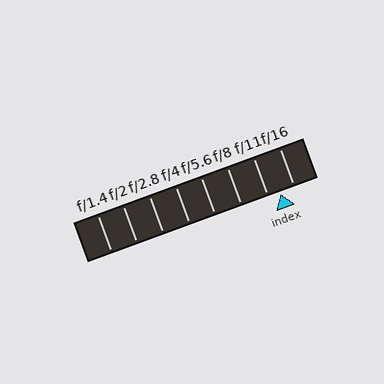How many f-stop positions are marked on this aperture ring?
There are 8 f-stop positions marked.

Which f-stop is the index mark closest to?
The index mark is closest to f/11.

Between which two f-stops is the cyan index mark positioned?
The index mark is between f/11 and f/16.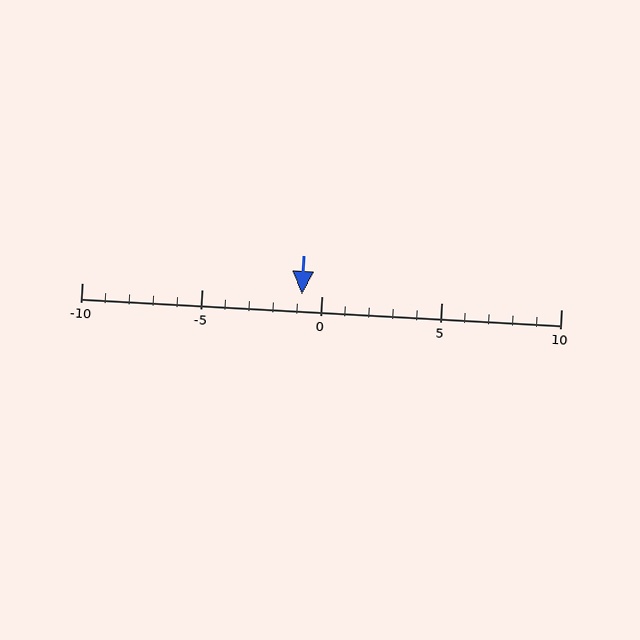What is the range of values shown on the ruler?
The ruler shows values from -10 to 10.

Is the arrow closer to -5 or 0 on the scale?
The arrow is closer to 0.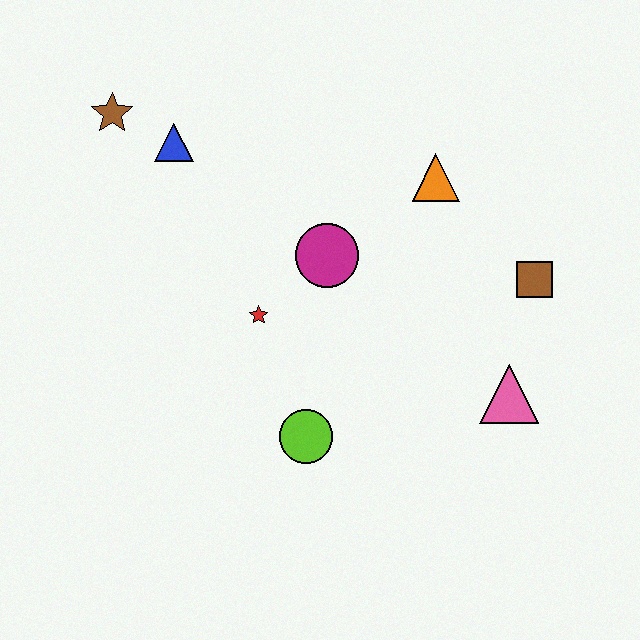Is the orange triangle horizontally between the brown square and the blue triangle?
Yes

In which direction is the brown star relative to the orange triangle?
The brown star is to the left of the orange triangle.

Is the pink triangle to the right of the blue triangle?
Yes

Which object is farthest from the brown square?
The brown star is farthest from the brown square.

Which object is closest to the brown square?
The pink triangle is closest to the brown square.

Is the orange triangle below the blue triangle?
Yes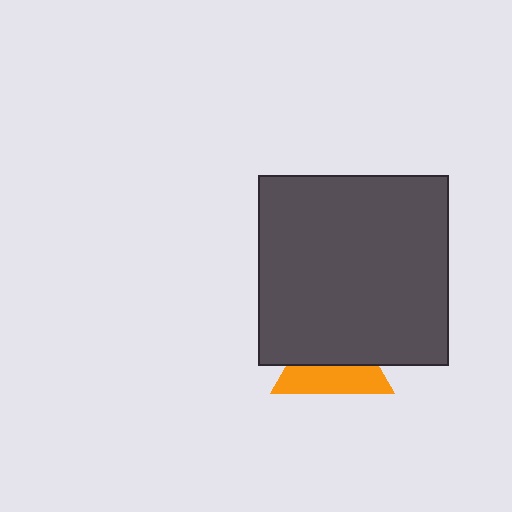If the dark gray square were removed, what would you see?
You would see the complete orange triangle.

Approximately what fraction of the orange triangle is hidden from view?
Roughly 55% of the orange triangle is hidden behind the dark gray square.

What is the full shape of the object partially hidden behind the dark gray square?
The partially hidden object is an orange triangle.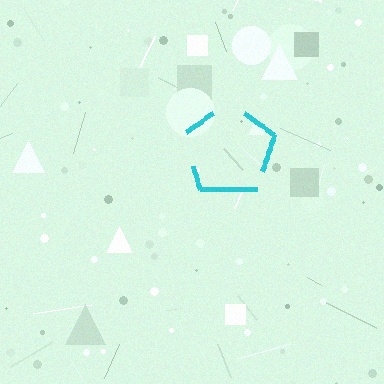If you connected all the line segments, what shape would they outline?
They would outline a pentagon.